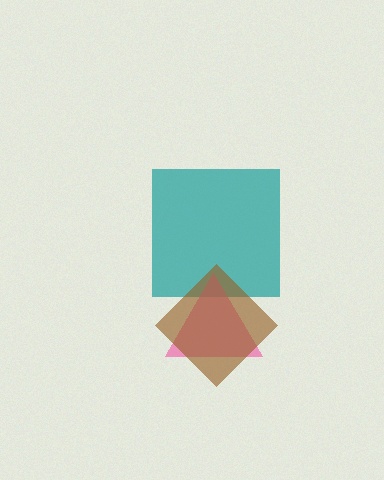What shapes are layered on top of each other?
The layered shapes are: a teal square, a pink triangle, a brown diamond.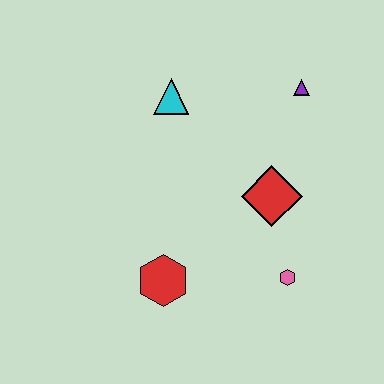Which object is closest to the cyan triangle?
The purple triangle is closest to the cyan triangle.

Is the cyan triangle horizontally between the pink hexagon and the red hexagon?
Yes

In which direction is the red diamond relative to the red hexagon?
The red diamond is to the right of the red hexagon.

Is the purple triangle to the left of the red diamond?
No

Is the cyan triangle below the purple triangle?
Yes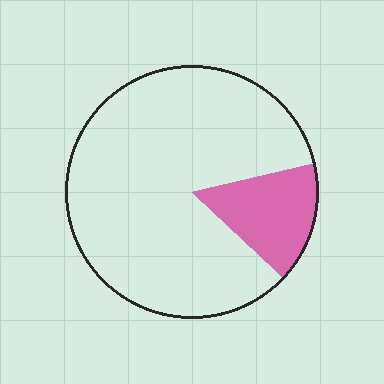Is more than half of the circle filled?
No.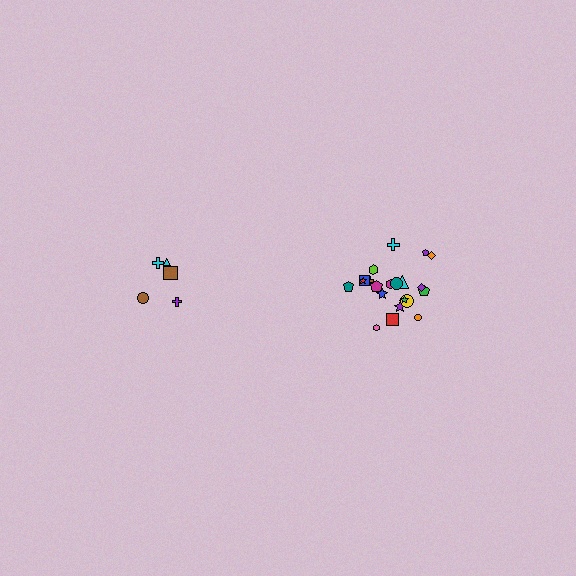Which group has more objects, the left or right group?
The right group.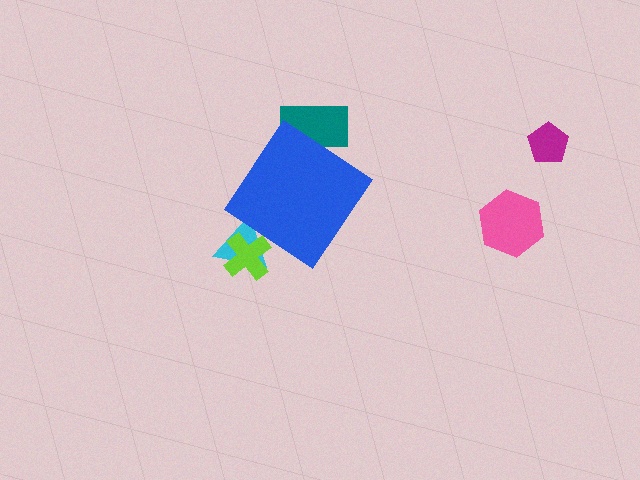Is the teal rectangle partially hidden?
Yes, the teal rectangle is partially hidden behind the blue diamond.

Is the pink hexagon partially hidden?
No, the pink hexagon is fully visible.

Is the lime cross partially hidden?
Yes, the lime cross is partially hidden behind the blue diamond.